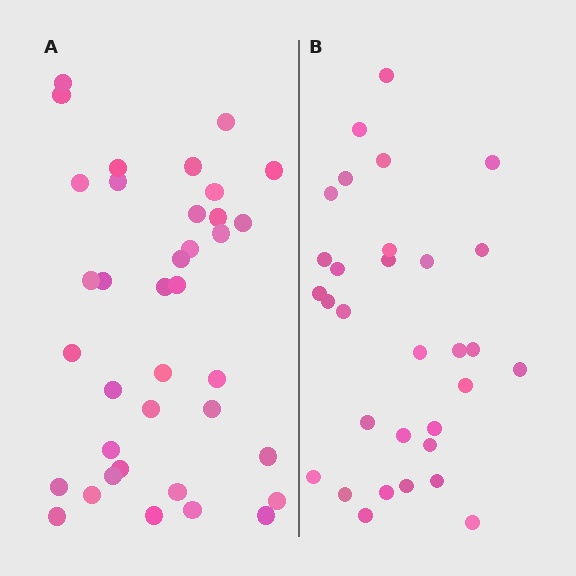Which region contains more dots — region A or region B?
Region A (the left region) has more dots.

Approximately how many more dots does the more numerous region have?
Region A has about 6 more dots than region B.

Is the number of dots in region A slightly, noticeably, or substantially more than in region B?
Region A has only slightly more — the two regions are fairly close. The ratio is roughly 1.2 to 1.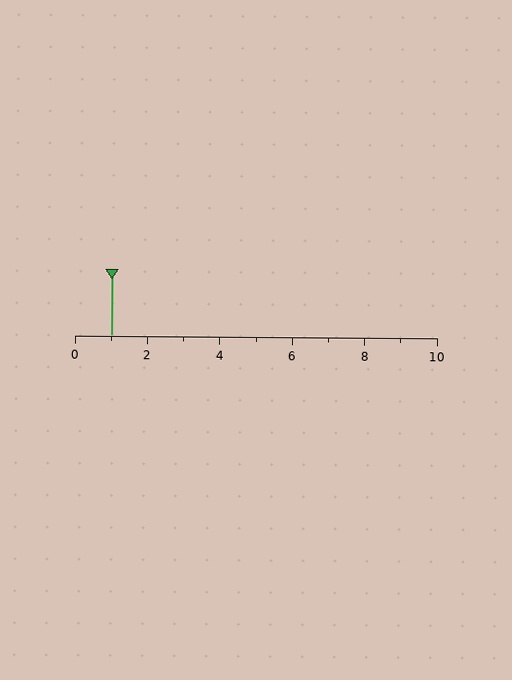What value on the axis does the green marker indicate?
The marker indicates approximately 1.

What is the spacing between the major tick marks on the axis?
The major ticks are spaced 2 apart.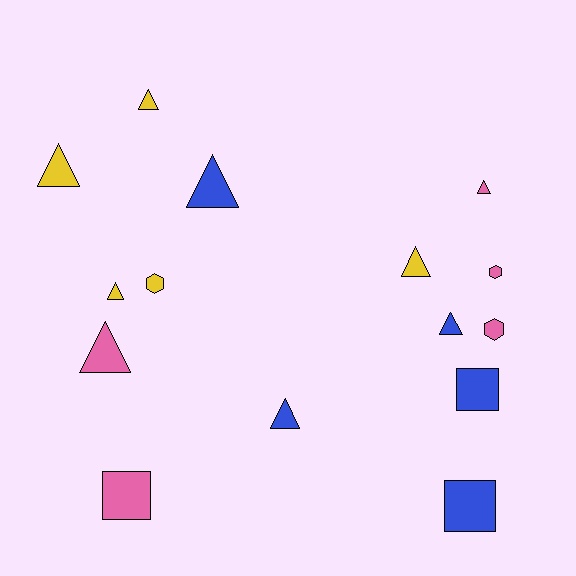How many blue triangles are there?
There are 3 blue triangles.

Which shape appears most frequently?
Triangle, with 9 objects.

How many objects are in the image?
There are 15 objects.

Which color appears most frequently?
Pink, with 5 objects.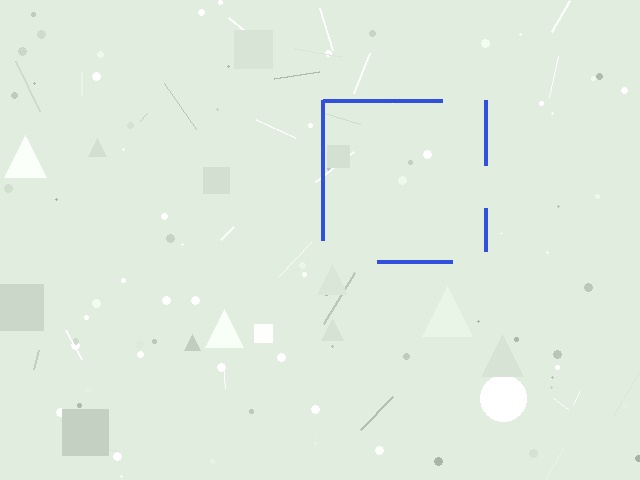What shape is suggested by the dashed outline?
The dashed outline suggests a square.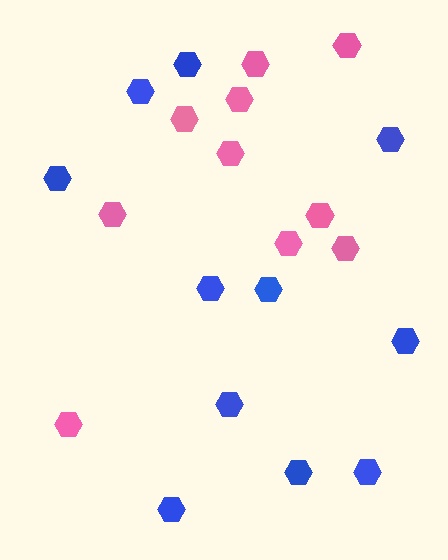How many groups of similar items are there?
There are 2 groups: one group of blue hexagons (11) and one group of pink hexagons (10).